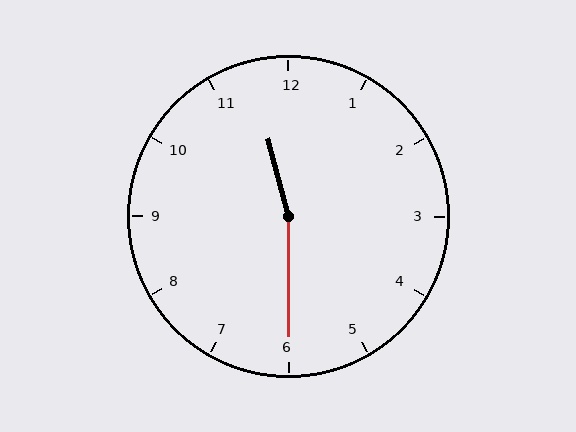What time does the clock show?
11:30.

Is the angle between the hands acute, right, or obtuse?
It is obtuse.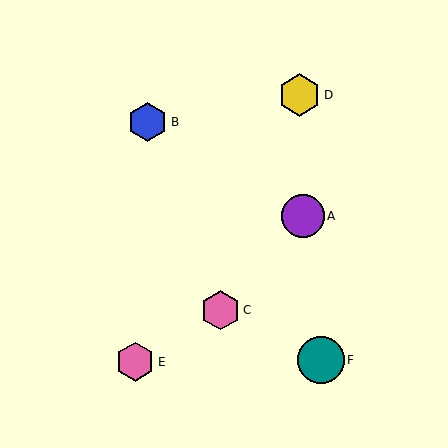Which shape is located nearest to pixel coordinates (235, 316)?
The pink hexagon (labeled C) at (221, 310) is nearest to that location.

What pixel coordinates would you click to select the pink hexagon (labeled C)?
Click at (221, 310) to select the pink hexagon C.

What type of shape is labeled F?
Shape F is a teal circle.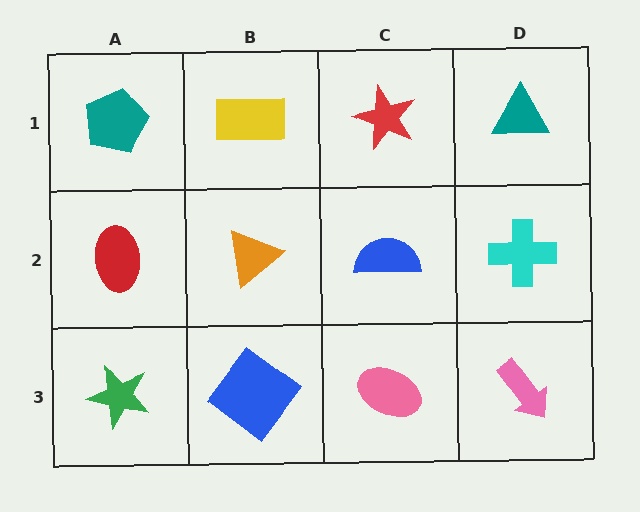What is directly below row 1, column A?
A red ellipse.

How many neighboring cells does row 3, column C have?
3.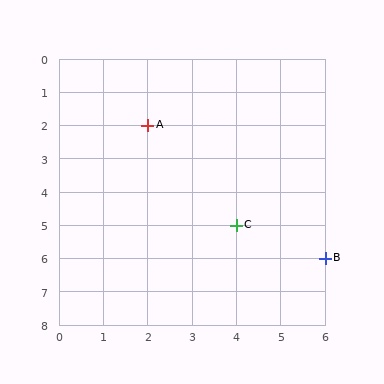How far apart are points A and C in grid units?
Points A and C are 2 columns and 3 rows apart (about 3.6 grid units diagonally).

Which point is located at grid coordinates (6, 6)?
Point B is at (6, 6).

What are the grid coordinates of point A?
Point A is at grid coordinates (2, 2).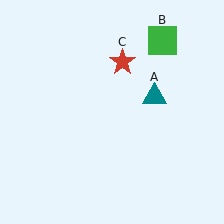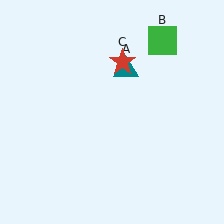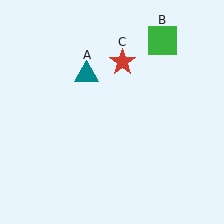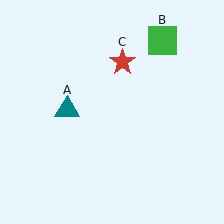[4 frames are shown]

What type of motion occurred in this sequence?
The teal triangle (object A) rotated counterclockwise around the center of the scene.